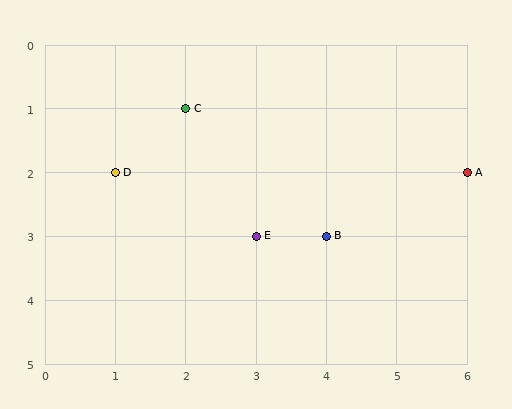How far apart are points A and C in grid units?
Points A and C are 4 columns and 1 row apart (about 4.1 grid units diagonally).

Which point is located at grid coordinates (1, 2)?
Point D is at (1, 2).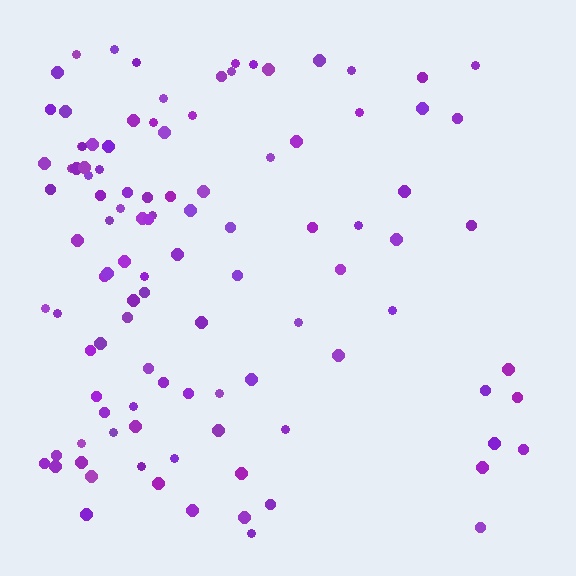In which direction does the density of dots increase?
From right to left, with the left side densest.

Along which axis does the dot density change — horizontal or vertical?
Horizontal.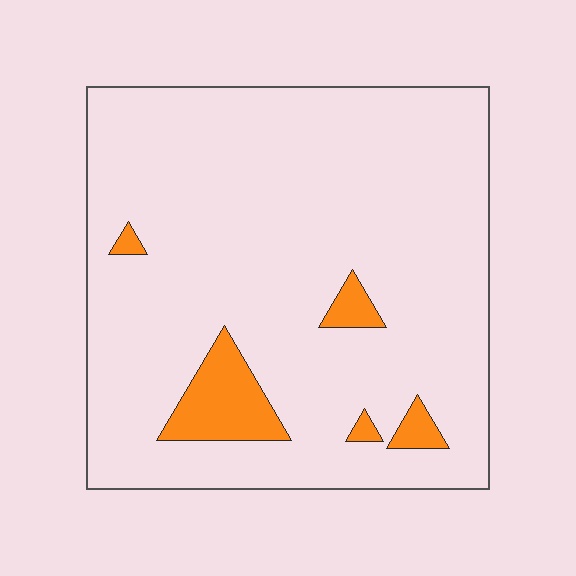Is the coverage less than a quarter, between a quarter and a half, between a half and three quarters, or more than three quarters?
Less than a quarter.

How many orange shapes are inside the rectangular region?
5.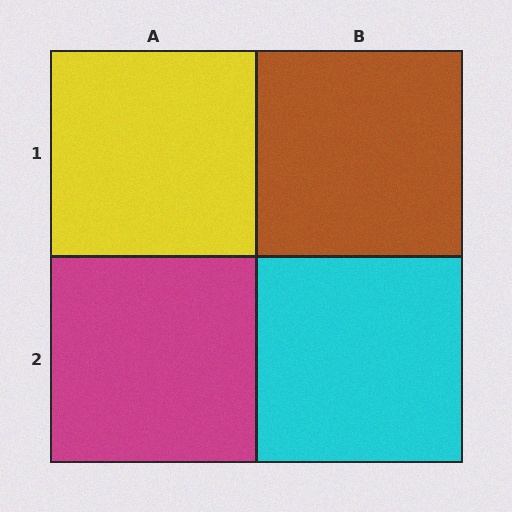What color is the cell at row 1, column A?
Yellow.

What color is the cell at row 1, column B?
Brown.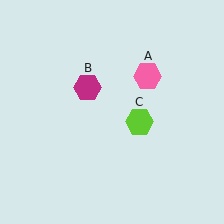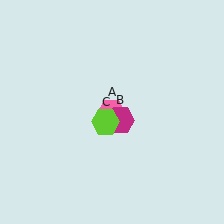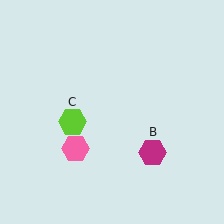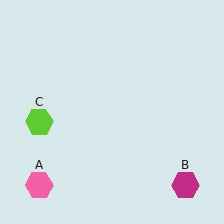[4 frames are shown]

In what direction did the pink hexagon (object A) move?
The pink hexagon (object A) moved down and to the left.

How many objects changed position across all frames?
3 objects changed position: pink hexagon (object A), magenta hexagon (object B), lime hexagon (object C).